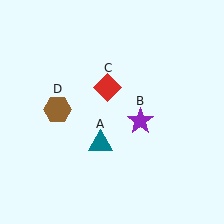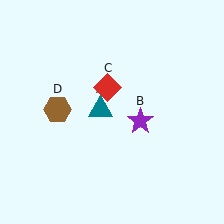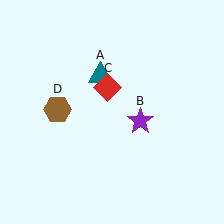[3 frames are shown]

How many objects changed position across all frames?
1 object changed position: teal triangle (object A).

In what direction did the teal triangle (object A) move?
The teal triangle (object A) moved up.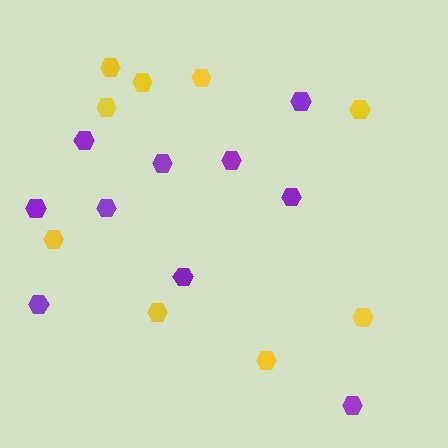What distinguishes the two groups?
There are 2 groups: one group of purple hexagons (10) and one group of yellow hexagons (9).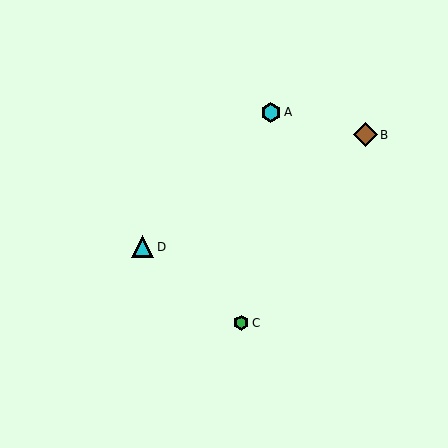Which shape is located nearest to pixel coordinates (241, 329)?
The green hexagon (labeled C) at (241, 323) is nearest to that location.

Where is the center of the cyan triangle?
The center of the cyan triangle is at (143, 247).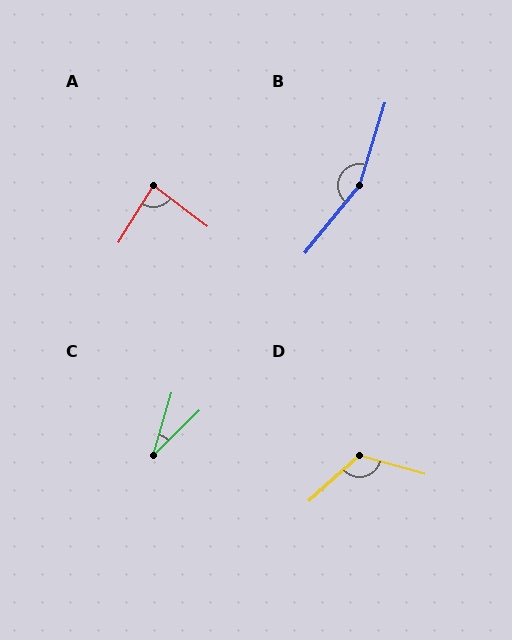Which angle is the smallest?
C, at approximately 28 degrees.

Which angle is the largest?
B, at approximately 158 degrees.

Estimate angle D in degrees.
Approximately 122 degrees.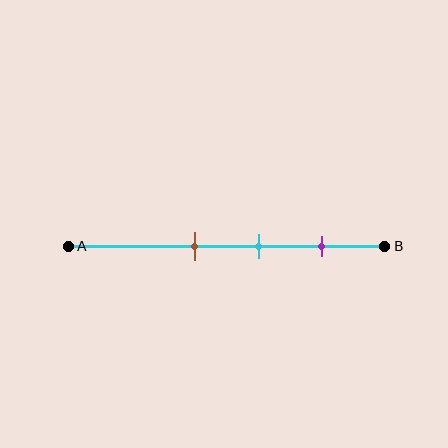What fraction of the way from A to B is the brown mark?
The brown mark is approximately 40% (0.4) of the way from A to B.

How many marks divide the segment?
There are 3 marks dividing the segment.